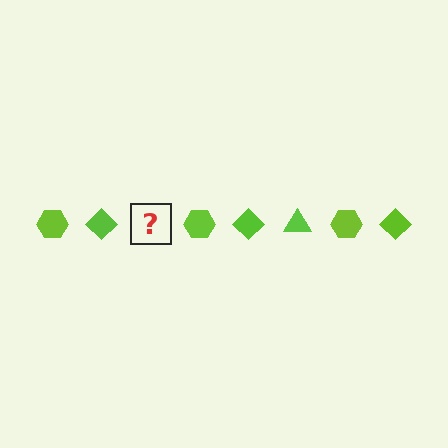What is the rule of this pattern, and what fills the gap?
The rule is that the pattern cycles through hexagon, diamond, triangle shapes in lime. The gap should be filled with a lime triangle.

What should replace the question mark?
The question mark should be replaced with a lime triangle.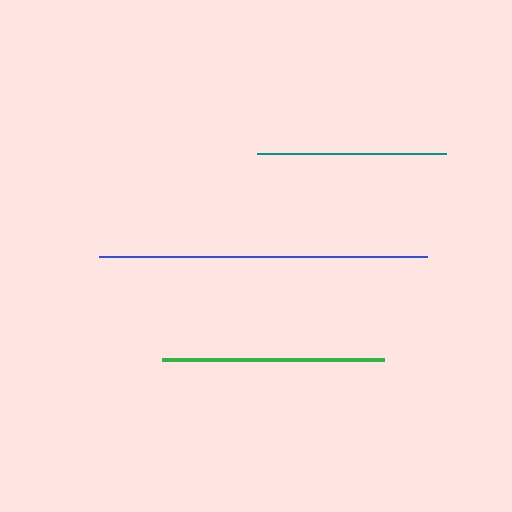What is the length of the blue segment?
The blue segment is approximately 328 pixels long.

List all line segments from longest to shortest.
From longest to shortest: blue, green, teal.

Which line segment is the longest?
The blue line is the longest at approximately 328 pixels.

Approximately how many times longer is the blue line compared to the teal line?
The blue line is approximately 1.7 times the length of the teal line.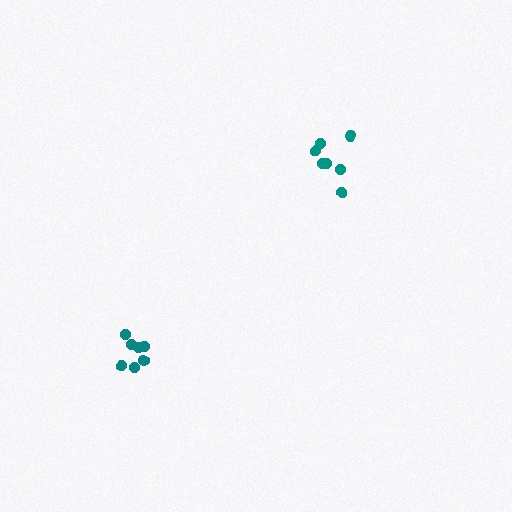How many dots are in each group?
Group 1: 7 dots, Group 2: 7 dots (14 total).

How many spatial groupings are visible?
There are 2 spatial groupings.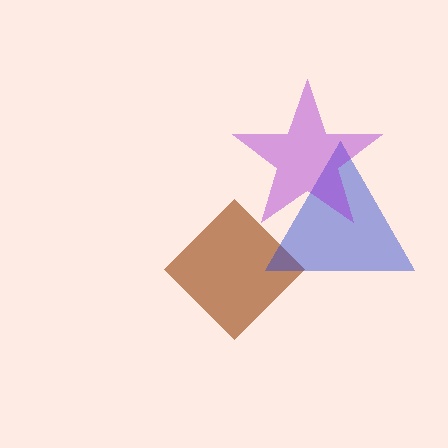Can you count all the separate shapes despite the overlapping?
Yes, there are 3 separate shapes.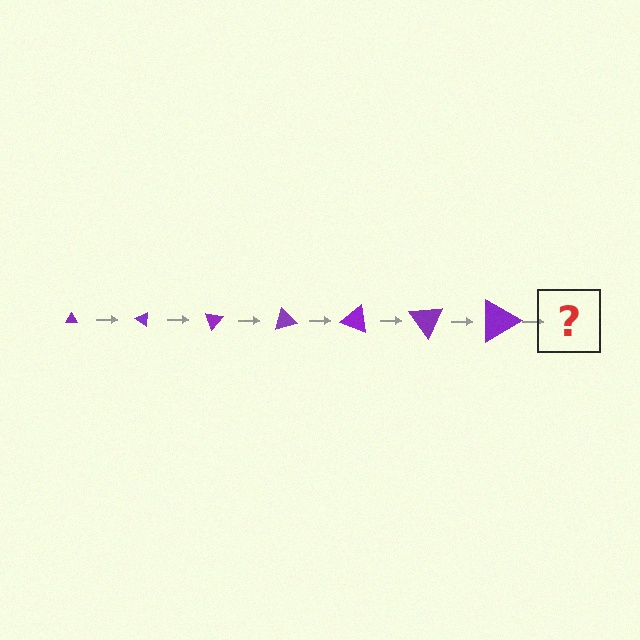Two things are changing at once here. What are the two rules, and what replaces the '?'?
The two rules are that the triangle grows larger each step and it rotates 35 degrees each step. The '?' should be a triangle, larger than the previous one and rotated 245 degrees from the start.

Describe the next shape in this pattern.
It should be a triangle, larger than the previous one and rotated 245 degrees from the start.